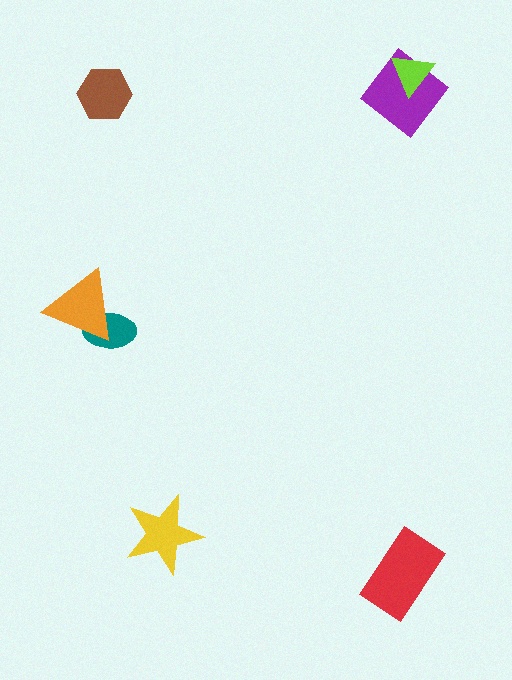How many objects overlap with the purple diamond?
1 object overlaps with the purple diamond.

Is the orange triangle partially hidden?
No, no other shape covers it.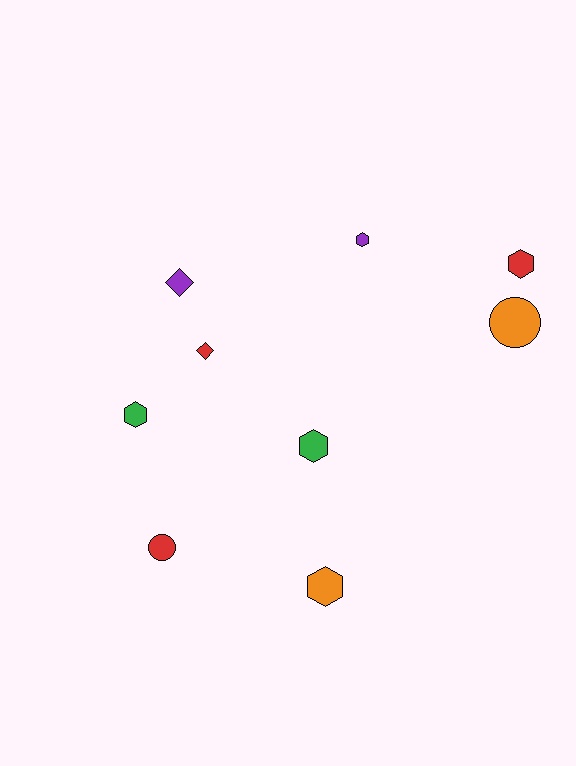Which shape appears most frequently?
Hexagon, with 5 objects.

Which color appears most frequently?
Red, with 3 objects.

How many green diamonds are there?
There are no green diamonds.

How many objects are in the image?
There are 9 objects.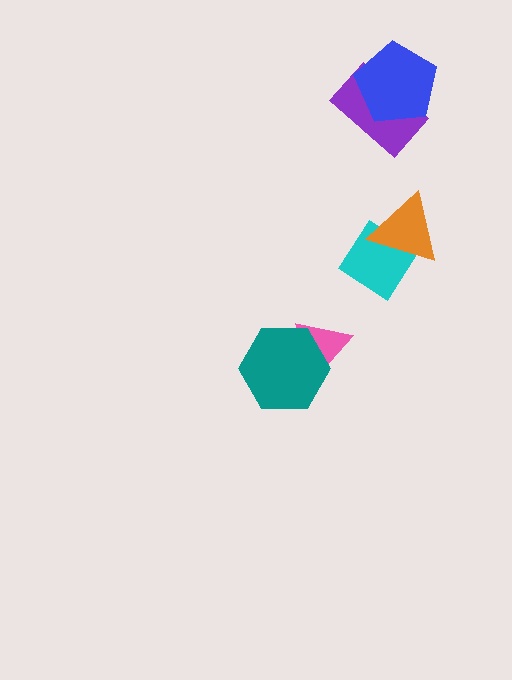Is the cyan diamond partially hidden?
Yes, it is partially covered by another shape.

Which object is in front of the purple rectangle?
The blue pentagon is in front of the purple rectangle.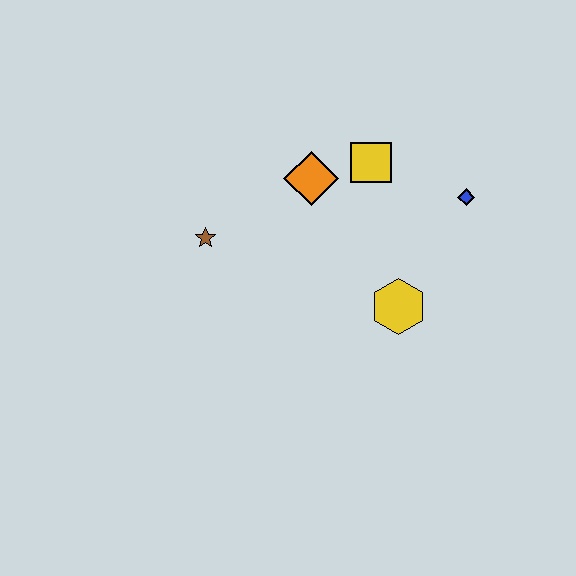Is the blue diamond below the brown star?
No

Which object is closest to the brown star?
The orange diamond is closest to the brown star.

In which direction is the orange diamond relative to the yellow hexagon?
The orange diamond is above the yellow hexagon.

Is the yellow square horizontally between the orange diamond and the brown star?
No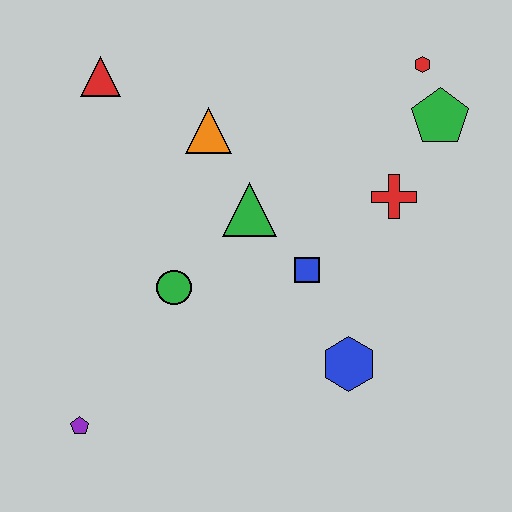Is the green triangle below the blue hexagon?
No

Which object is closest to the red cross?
The green pentagon is closest to the red cross.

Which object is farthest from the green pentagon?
The purple pentagon is farthest from the green pentagon.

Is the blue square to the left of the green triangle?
No